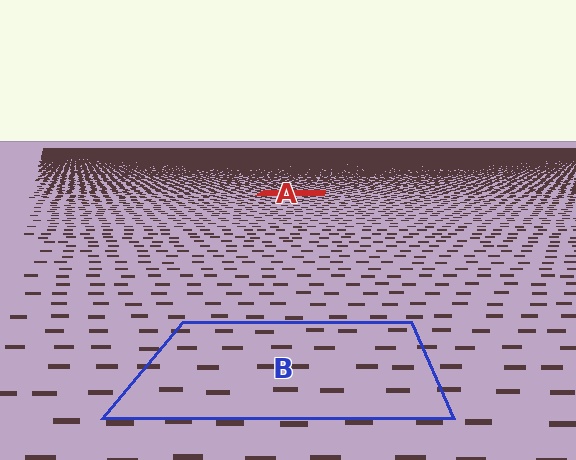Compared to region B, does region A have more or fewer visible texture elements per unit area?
Region A has more texture elements per unit area — they are packed more densely because it is farther away.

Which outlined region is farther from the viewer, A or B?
Region A is farther from the viewer — the texture elements inside it appear smaller and more densely packed.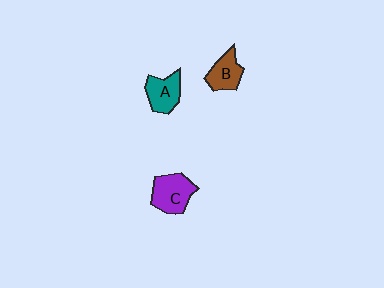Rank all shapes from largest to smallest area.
From largest to smallest: C (purple), A (teal), B (brown).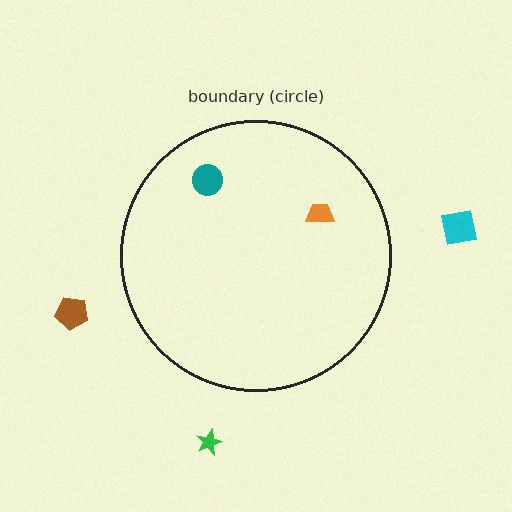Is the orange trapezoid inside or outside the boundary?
Inside.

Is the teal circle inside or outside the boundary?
Inside.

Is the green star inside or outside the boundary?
Outside.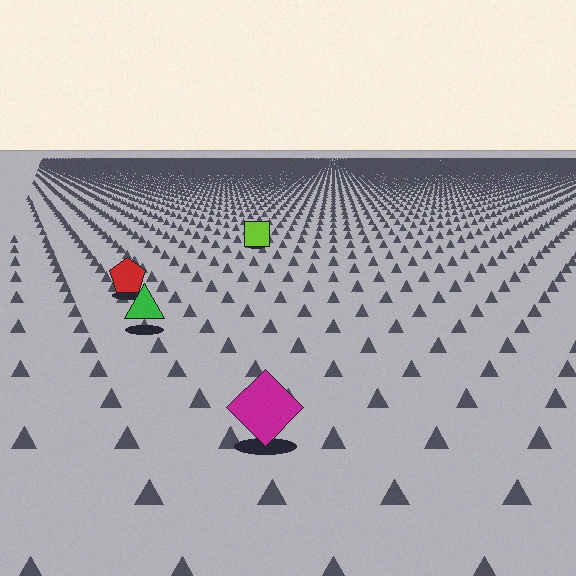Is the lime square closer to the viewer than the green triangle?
No. The green triangle is closer — you can tell from the texture gradient: the ground texture is coarser near it.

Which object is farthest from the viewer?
The lime square is farthest from the viewer. It appears smaller and the ground texture around it is denser.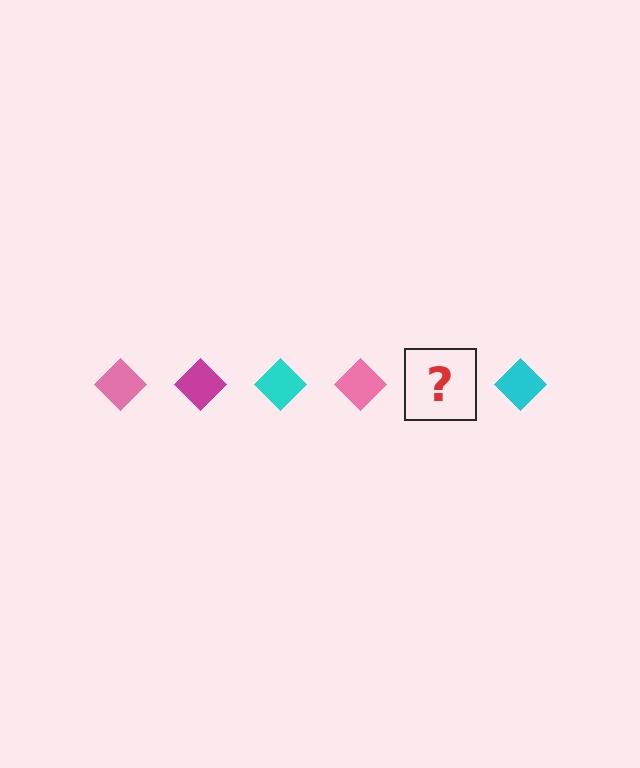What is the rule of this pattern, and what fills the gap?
The rule is that the pattern cycles through pink, magenta, cyan diamonds. The gap should be filled with a magenta diamond.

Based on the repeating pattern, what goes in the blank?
The blank should be a magenta diamond.